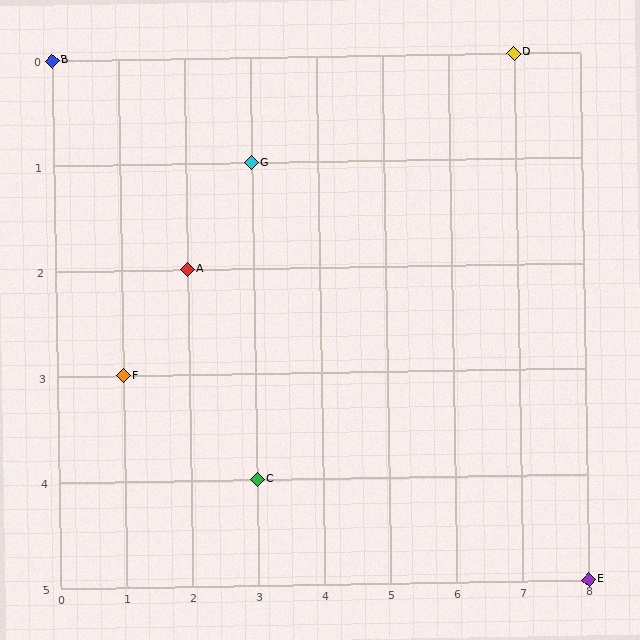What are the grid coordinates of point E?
Point E is at grid coordinates (8, 5).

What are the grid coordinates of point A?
Point A is at grid coordinates (2, 2).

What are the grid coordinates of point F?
Point F is at grid coordinates (1, 3).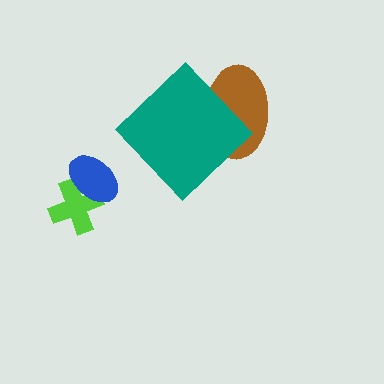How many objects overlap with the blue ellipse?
1 object overlaps with the blue ellipse.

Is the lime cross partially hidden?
Yes, it is partially covered by another shape.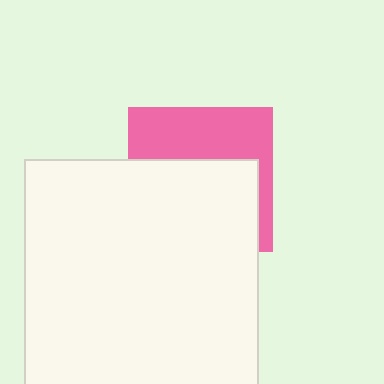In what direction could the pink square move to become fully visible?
The pink square could move up. That would shift it out from behind the white square entirely.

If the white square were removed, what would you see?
You would see the complete pink square.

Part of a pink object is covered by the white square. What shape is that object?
It is a square.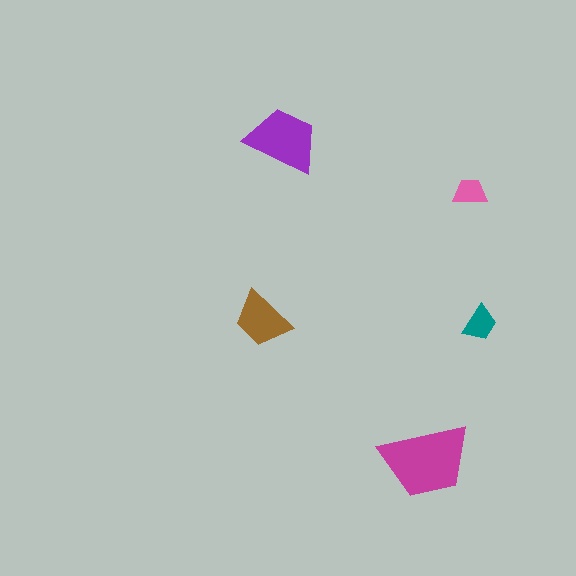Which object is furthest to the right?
The teal trapezoid is rightmost.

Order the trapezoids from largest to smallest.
the magenta one, the purple one, the brown one, the teal one, the pink one.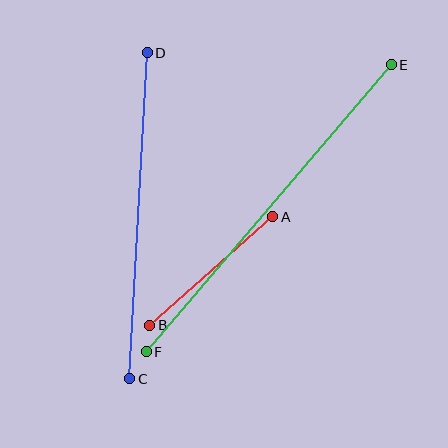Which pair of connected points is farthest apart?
Points E and F are farthest apart.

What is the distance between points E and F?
The distance is approximately 377 pixels.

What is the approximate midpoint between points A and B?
The midpoint is at approximately (211, 271) pixels.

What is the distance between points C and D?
The distance is approximately 327 pixels.